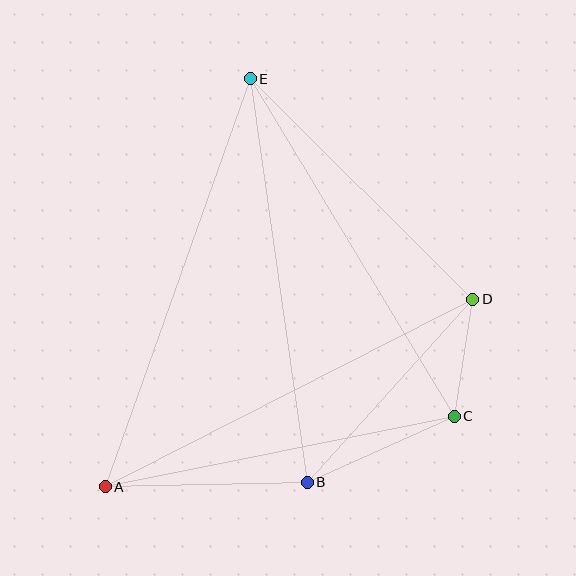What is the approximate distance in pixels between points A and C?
The distance between A and C is approximately 356 pixels.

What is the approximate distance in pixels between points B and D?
The distance between B and D is approximately 247 pixels.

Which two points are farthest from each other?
Points A and E are farthest from each other.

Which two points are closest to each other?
Points C and D are closest to each other.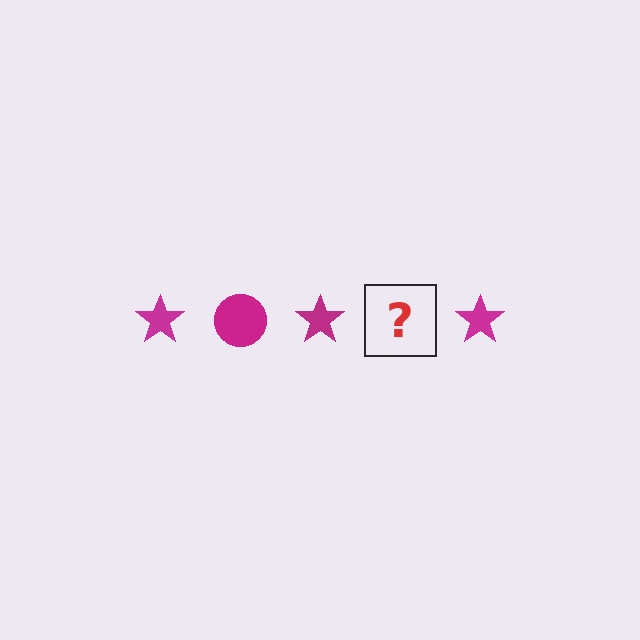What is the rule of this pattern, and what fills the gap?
The rule is that the pattern cycles through star, circle shapes in magenta. The gap should be filled with a magenta circle.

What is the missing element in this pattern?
The missing element is a magenta circle.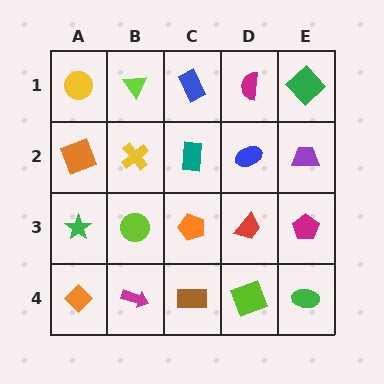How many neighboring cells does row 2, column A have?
3.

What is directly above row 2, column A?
A yellow circle.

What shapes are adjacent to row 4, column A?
A green star (row 3, column A), a magenta arrow (row 4, column B).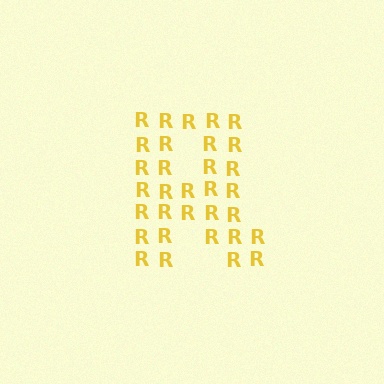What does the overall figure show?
The overall figure shows the letter R.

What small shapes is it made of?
It is made of small letter R's.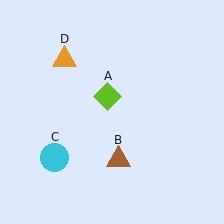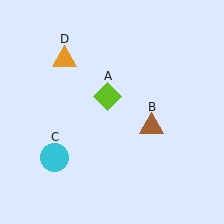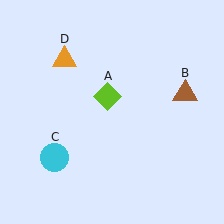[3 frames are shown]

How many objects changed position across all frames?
1 object changed position: brown triangle (object B).